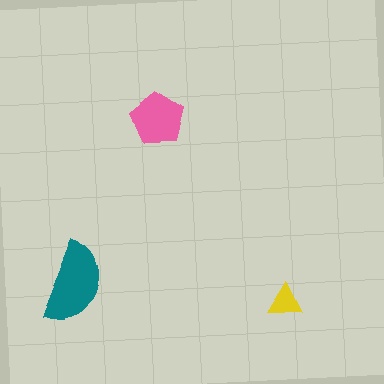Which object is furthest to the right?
The yellow triangle is rightmost.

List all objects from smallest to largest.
The yellow triangle, the pink pentagon, the teal semicircle.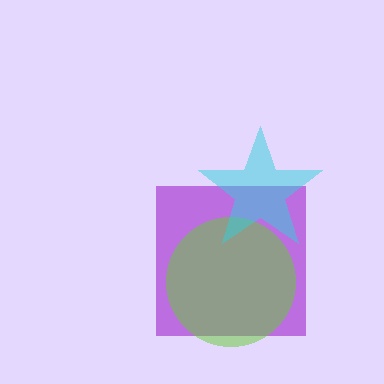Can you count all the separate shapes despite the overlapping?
Yes, there are 3 separate shapes.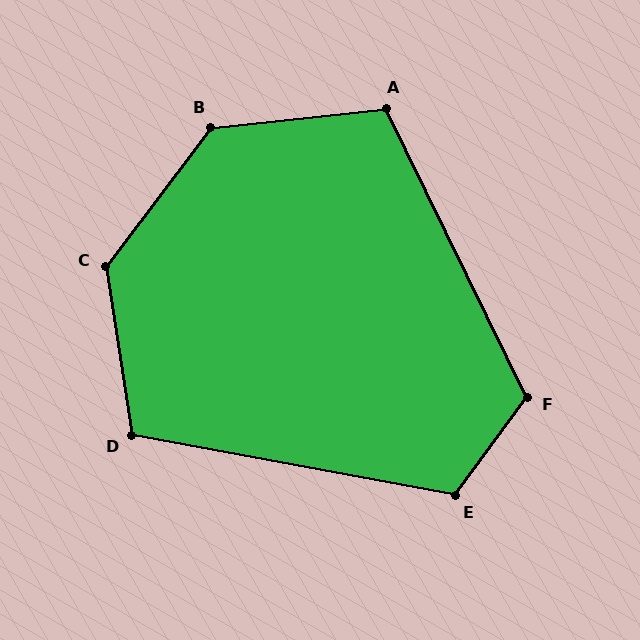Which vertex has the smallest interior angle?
D, at approximately 109 degrees.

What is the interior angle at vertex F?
Approximately 118 degrees (obtuse).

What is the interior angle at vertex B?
Approximately 133 degrees (obtuse).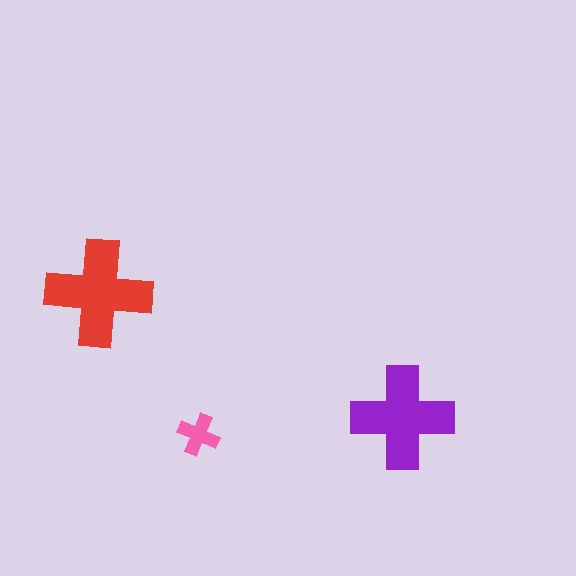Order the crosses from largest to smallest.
the red one, the purple one, the pink one.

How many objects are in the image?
There are 3 objects in the image.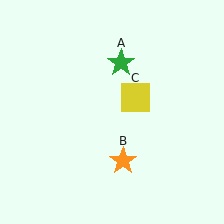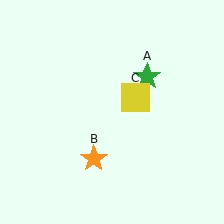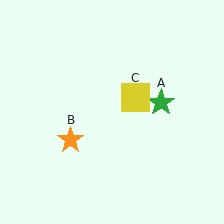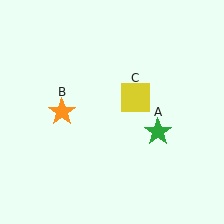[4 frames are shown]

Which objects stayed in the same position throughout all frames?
Yellow square (object C) remained stationary.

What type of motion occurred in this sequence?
The green star (object A), orange star (object B) rotated clockwise around the center of the scene.